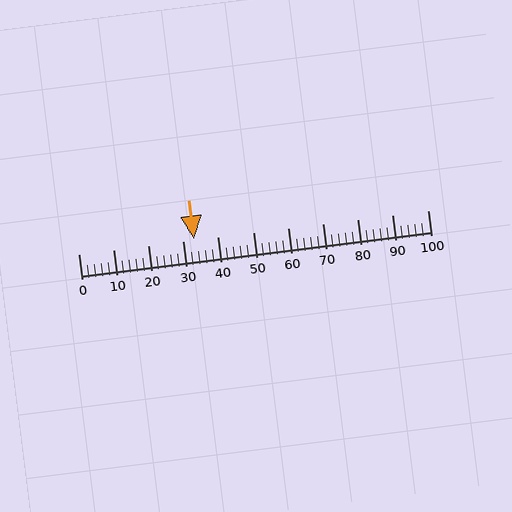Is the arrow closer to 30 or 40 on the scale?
The arrow is closer to 30.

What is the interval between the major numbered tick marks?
The major tick marks are spaced 10 units apart.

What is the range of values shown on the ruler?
The ruler shows values from 0 to 100.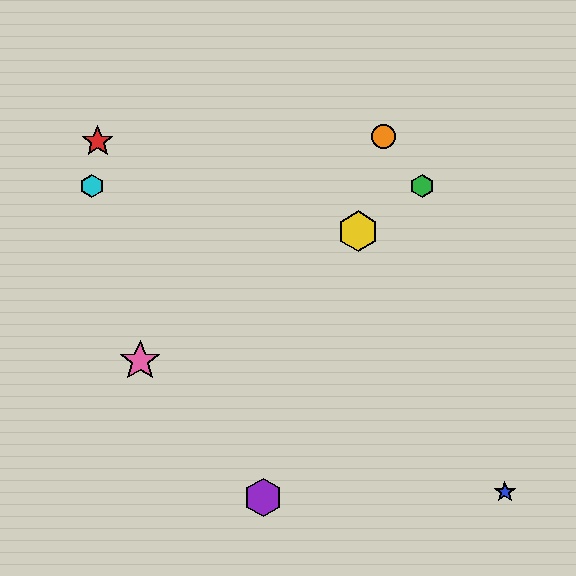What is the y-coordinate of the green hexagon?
The green hexagon is at y≈186.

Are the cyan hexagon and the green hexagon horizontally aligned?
Yes, both are at y≈186.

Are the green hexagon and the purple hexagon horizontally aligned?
No, the green hexagon is at y≈186 and the purple hexagon is at y≈498.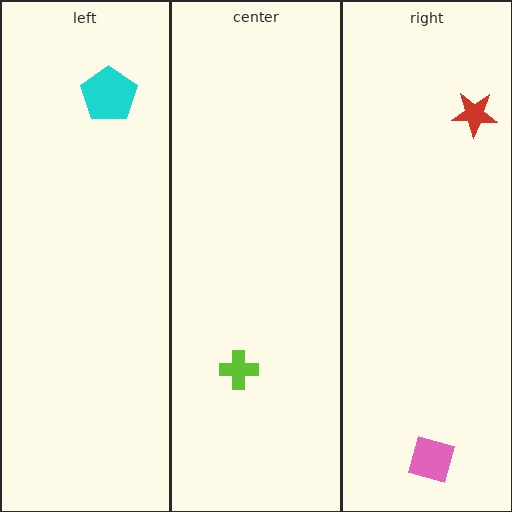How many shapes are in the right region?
2.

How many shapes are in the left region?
1.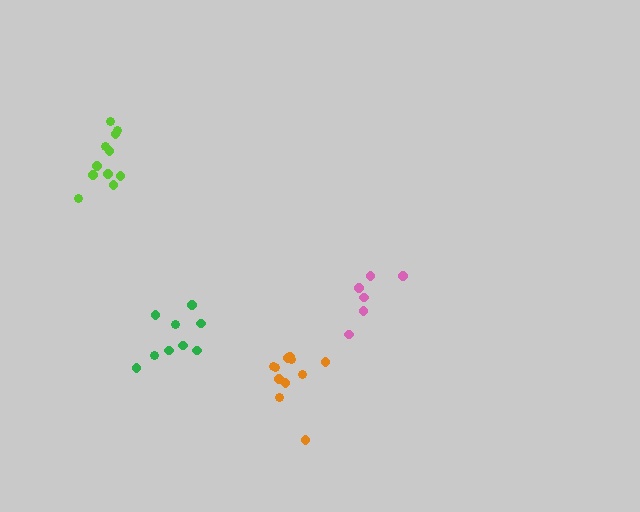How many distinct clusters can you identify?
There are 4 distinct clusters.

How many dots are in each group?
Group 1: 9 dots, Group 2: 11 dots, Group 3: 11 dots, Group 4: 6 dots (37 total).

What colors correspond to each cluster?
The clusters are colored: green, orange, lime, pink.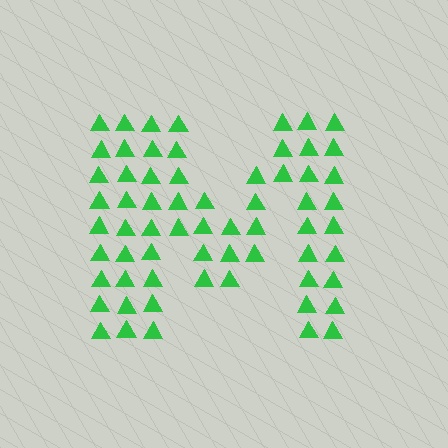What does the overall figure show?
The overall figure shows the letter M.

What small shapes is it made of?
It is made of small triangles.